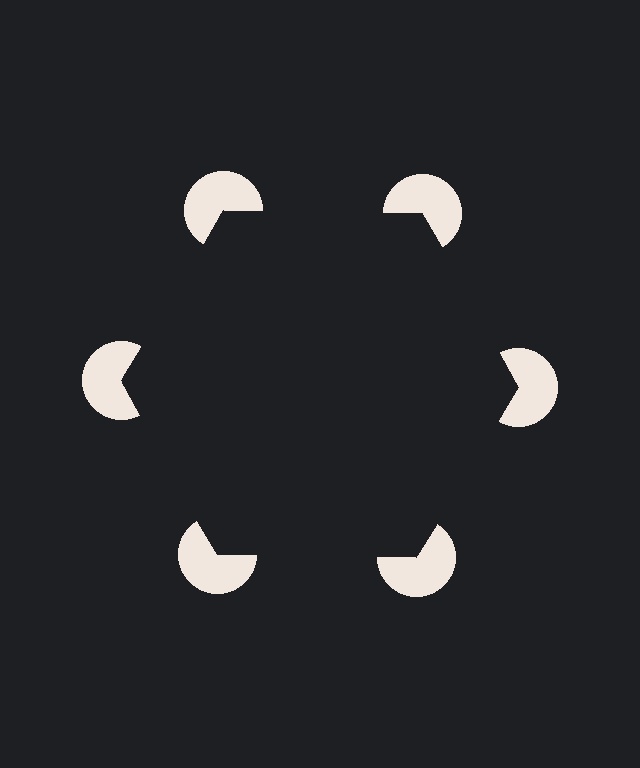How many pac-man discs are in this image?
There are 6 — one at each vertex of the illusory hexagon.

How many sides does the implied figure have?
6 sides.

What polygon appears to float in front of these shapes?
An illusory hexagon — its edges are inferred from the aligned wedge cuts in the pac-man discs, not physically drawn.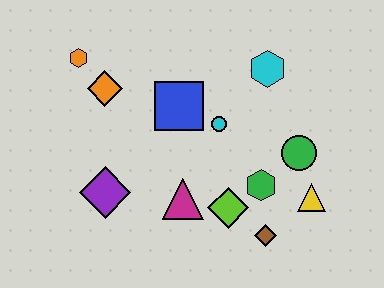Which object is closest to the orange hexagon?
The orange diamond is closest to the orange hexagon.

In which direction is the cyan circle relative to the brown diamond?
The cyan circle is above the brown diamond.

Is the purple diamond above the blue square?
No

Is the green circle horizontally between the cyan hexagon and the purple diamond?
No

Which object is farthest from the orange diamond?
The yellow triangle is farthest from the orange diamond.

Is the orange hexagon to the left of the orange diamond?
Yes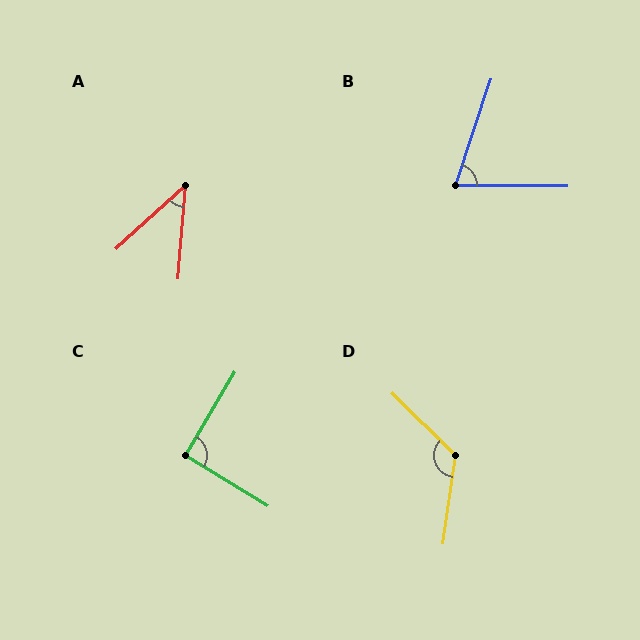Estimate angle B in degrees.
Approximately 72 degrees.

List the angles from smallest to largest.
A (43°), B (72°), C (91°), D (127°).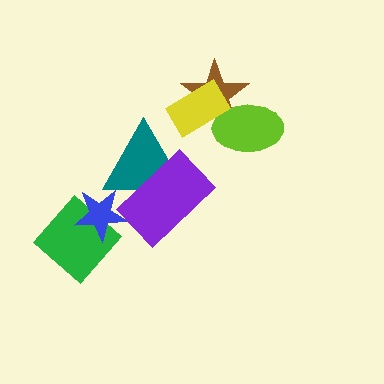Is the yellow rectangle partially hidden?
No, no other shape covers it.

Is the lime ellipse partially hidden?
Yes, it is partially covered by another shape.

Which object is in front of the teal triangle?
The purple rectangle is in front of the teal triangle.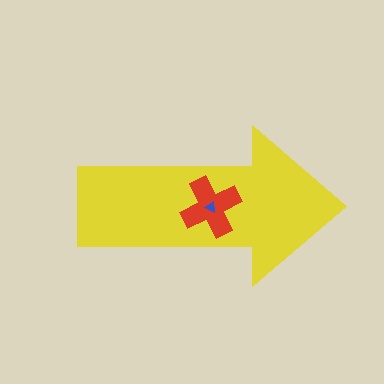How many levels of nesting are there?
3.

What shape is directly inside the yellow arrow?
The red cross.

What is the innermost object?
The blue triangle.